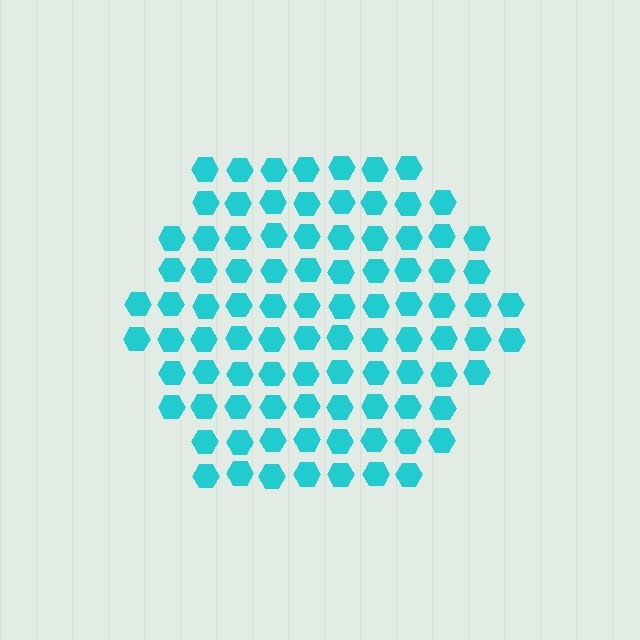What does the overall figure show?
The overall figure shows a hexagon.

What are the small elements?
The small elements are hexagons.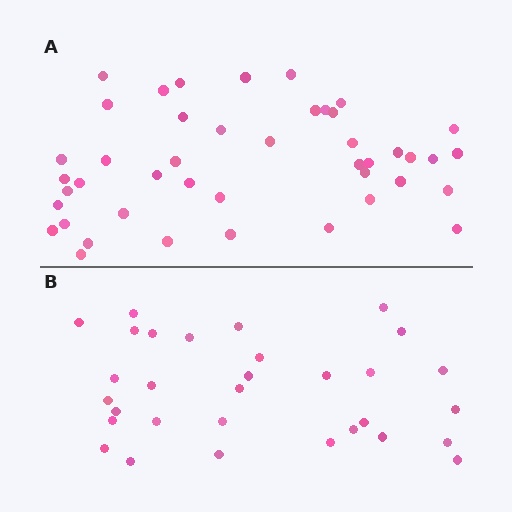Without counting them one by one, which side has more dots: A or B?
Region A (the top region) has more dots.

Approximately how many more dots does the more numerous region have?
Region A has approximately 15 more dots than region B.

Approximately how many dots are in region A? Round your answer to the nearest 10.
About 40 dots. (The exact count is 44, which rounds to 40.)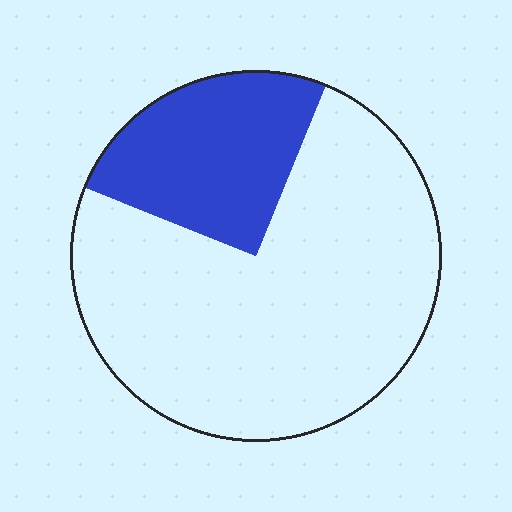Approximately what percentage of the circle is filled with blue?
Approximately 25%.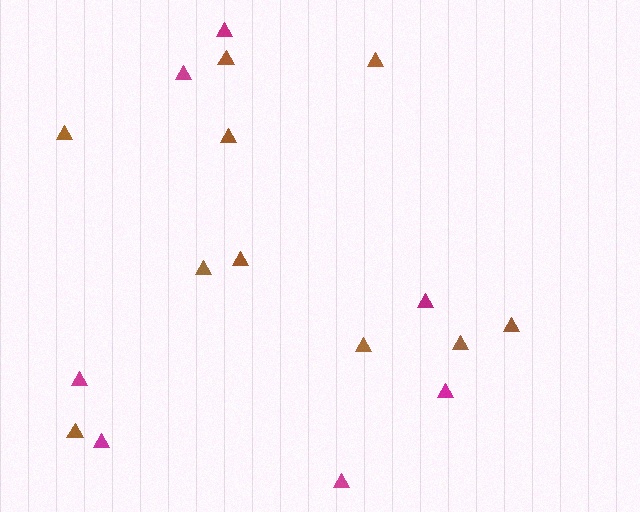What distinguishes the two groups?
There are 2 groups: one group of magenta triangles (7) and one group of brown triangles (10).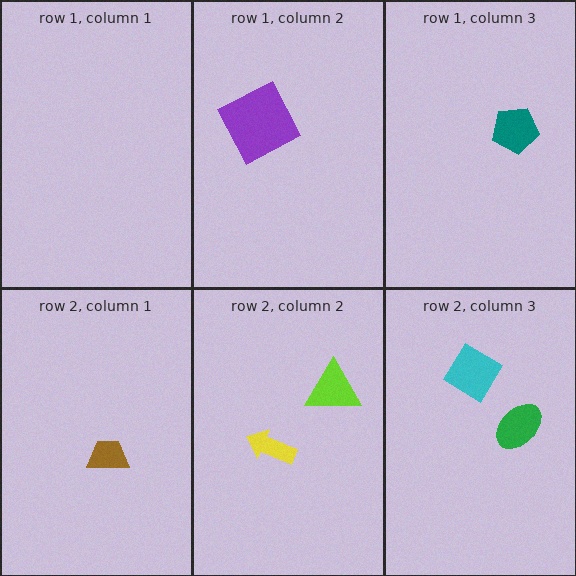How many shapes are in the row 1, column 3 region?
1.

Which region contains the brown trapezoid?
The row 2, column 1 region.